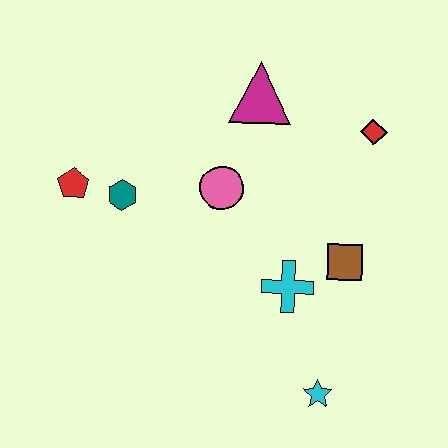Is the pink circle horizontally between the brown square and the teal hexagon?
Yes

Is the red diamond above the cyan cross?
Yes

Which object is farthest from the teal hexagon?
The cyan star is farthest from the teal hexagon.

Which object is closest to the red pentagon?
The teal hexagon is closest to the red pentagon.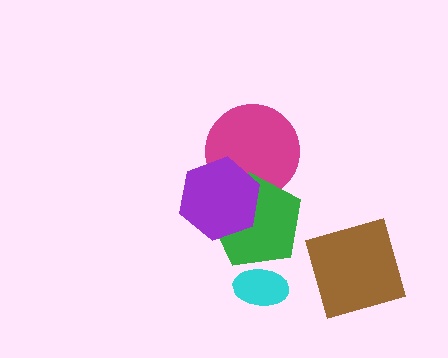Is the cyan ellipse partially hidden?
Yes, it is partially covered by another shape.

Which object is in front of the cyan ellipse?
The green pentagon is in front of the cyan ellipse.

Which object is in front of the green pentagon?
The purple hexagon is in front of the green pentagon.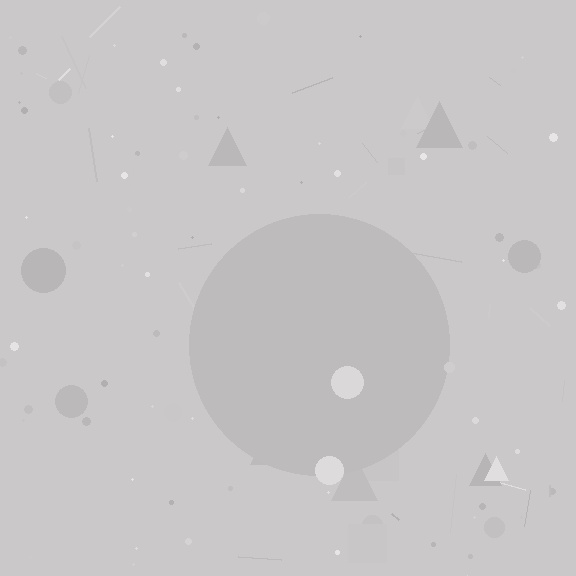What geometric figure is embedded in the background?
A circle is embedded in the background.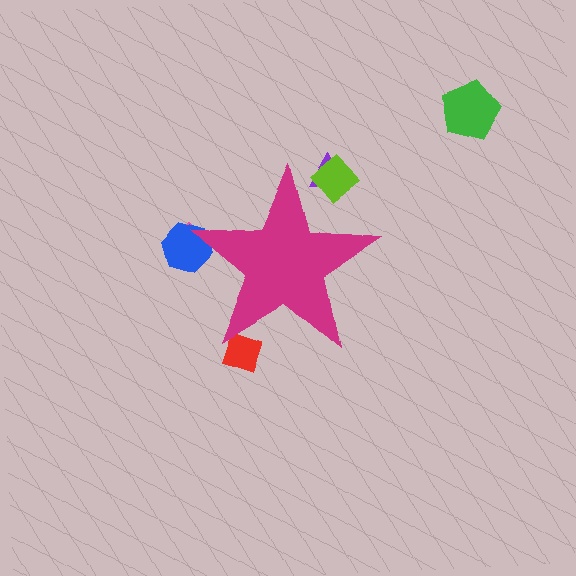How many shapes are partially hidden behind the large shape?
5 shapes are partially hidden.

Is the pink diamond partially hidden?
Yes, the pink diamond is partially hidden behind the magenta star.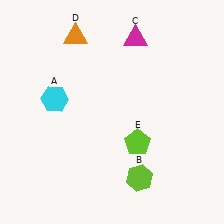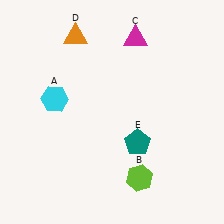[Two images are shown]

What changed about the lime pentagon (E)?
In Image 1, E is lime. In Image 2, it changed to teal.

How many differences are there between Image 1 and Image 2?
There is 1 difference between the two images.